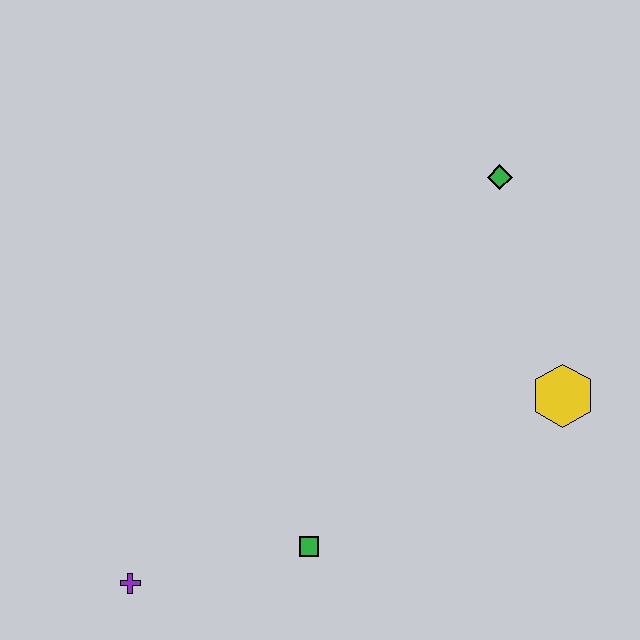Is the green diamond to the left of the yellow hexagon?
Yes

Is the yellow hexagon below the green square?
No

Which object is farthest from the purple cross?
The green diamond is farthest from the purple cross.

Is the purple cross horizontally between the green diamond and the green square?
No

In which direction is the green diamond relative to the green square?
The green diamond is above the green square.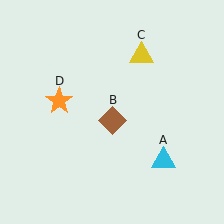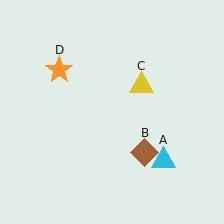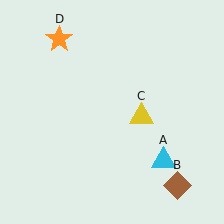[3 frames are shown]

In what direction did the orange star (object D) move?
The orange star (object D) moved up.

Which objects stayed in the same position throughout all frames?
Cyan triangle (object A) remained stationary.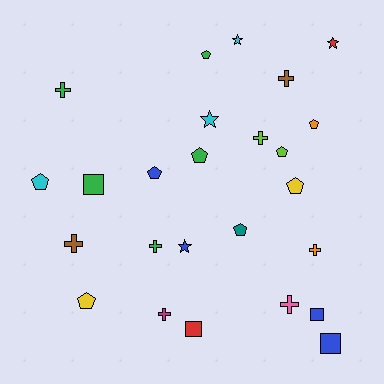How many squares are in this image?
There are 4 squares.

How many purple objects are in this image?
There are no purple objects.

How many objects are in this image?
There are 25 objects.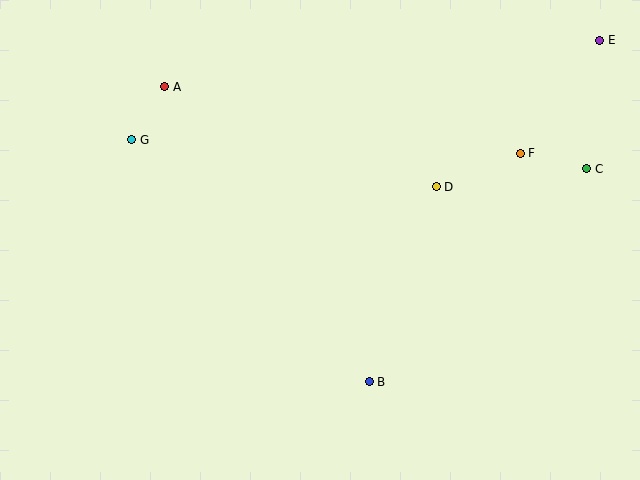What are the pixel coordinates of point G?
Point G is at (132, 140).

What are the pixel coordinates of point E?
Point E is at (600, 40).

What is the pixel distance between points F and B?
The distance between F and B is 274 pixels.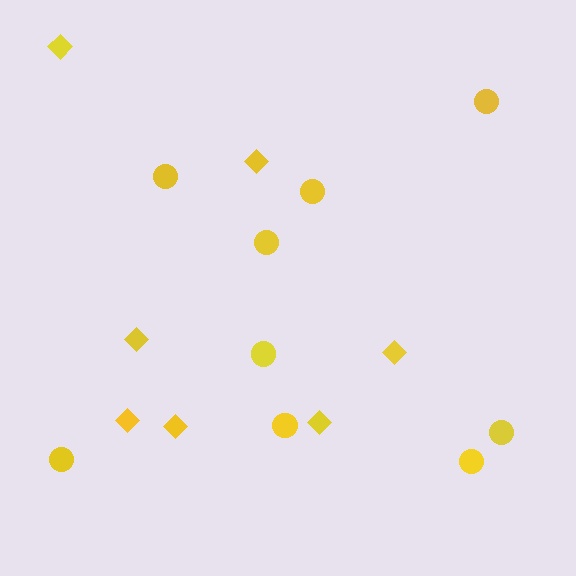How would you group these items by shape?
There are 2 groups: one group of circles (9) and one group of diamonds (7).